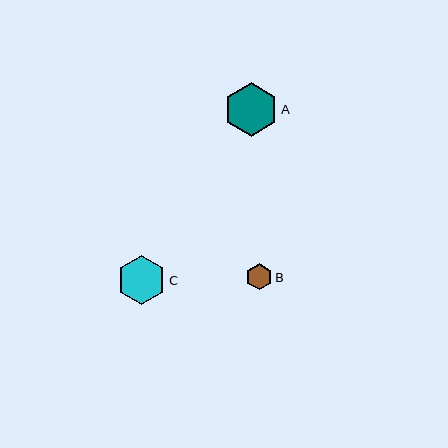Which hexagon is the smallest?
Hexagon B is the smallest with a size of approximately 26 pixels.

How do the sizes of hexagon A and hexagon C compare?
Hexagon A and hexagon C are approximately the same size.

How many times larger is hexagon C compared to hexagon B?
Hexagon C is approximately 1.9 times the size of hexagon B.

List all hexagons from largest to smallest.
From largest to smallest: A, C, B.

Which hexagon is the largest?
Hexagon A is the largest with a size of approximately 54 pixels.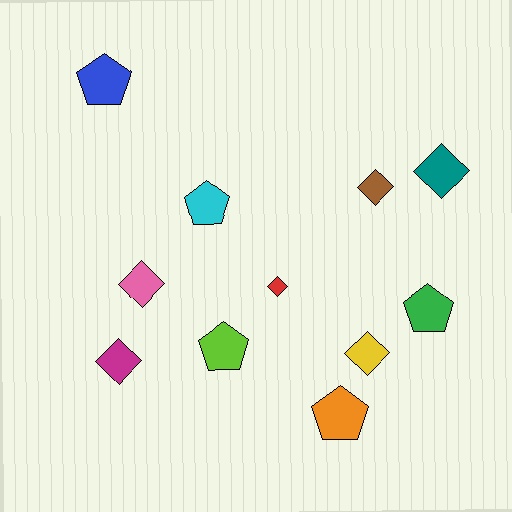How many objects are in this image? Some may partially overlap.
There are 11 objects.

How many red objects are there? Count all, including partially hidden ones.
There is 1 red object.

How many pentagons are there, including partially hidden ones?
There are 5 pentagons.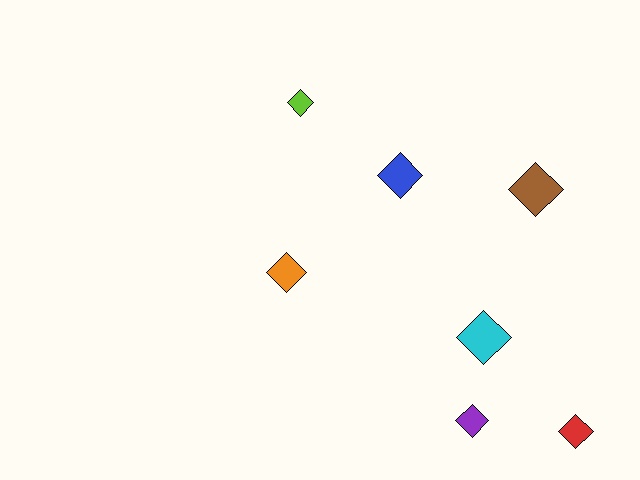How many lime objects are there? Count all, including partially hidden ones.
There is 1 lime object.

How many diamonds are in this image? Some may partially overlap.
There are 7 diamonds.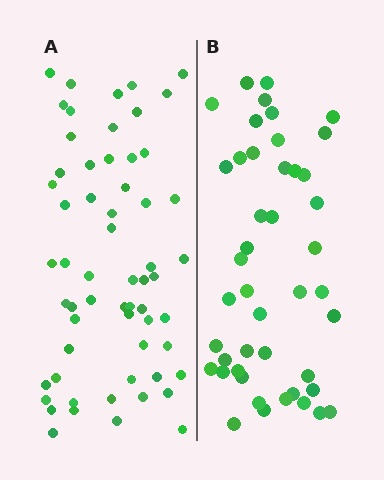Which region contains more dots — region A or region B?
Region A (the left region) has more dots.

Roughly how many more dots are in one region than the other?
Region A has approximately 15 more dots than region B.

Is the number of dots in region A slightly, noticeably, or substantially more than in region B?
Region A has noticeably more, but not dramatically so. The ratio is roughly 1.3 to 1.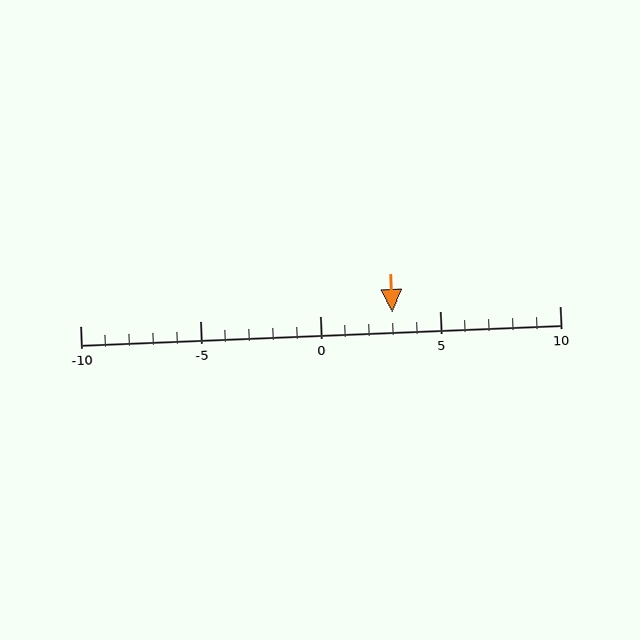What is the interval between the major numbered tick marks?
The major tick marks are spaced 5 units apart.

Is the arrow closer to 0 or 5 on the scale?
The arrow is closer to 5.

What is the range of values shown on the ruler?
The ruler shows values from -10 to 10.